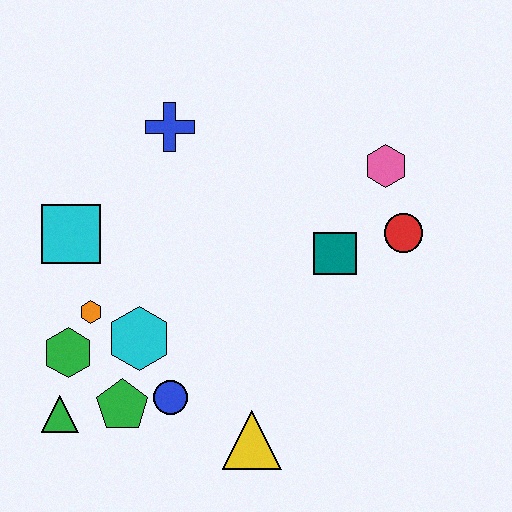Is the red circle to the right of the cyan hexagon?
Yes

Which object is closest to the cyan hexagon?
The orange hexagon is closest to the cyan hexagon.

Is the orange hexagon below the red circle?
Yes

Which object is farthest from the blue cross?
The yellow triangle is farthest from the blue cross.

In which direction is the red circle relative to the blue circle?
The red circle is to the right of the blue circle.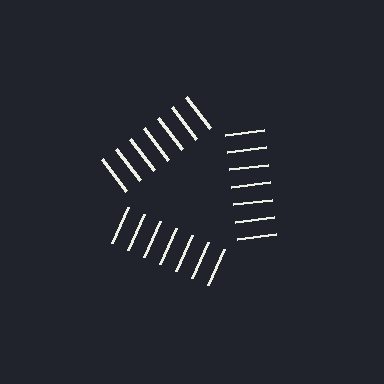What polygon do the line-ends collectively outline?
An illusory triangle — the line segments terminate on its edges but no continuous stroke is drawn.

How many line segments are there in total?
21 — 7 along each of the 3 edges.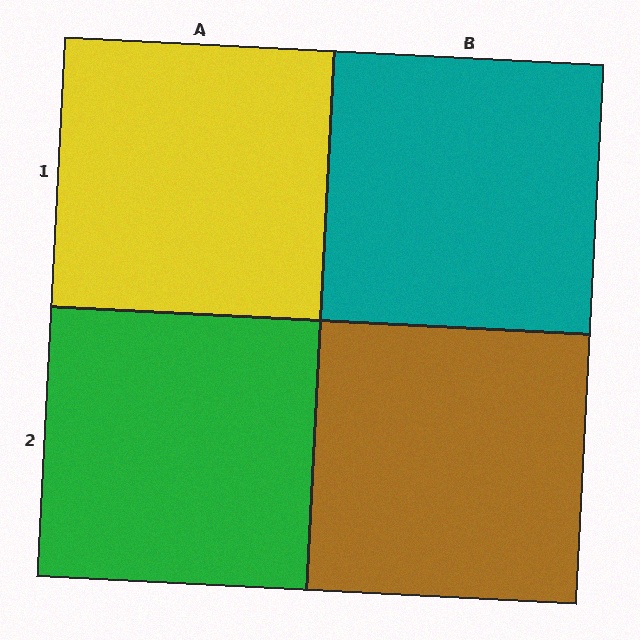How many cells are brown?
1 cell is brown.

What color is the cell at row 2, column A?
Green.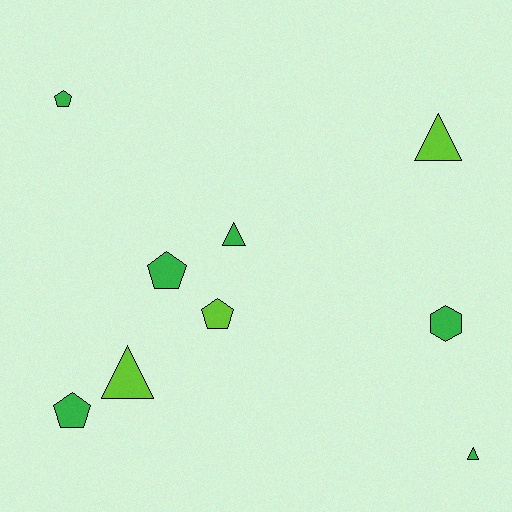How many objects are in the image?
There are 9 objects.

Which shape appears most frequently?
Triangle, with 4 objects.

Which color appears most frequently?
Green, with 6 objects.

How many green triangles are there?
There are 2 green triangles.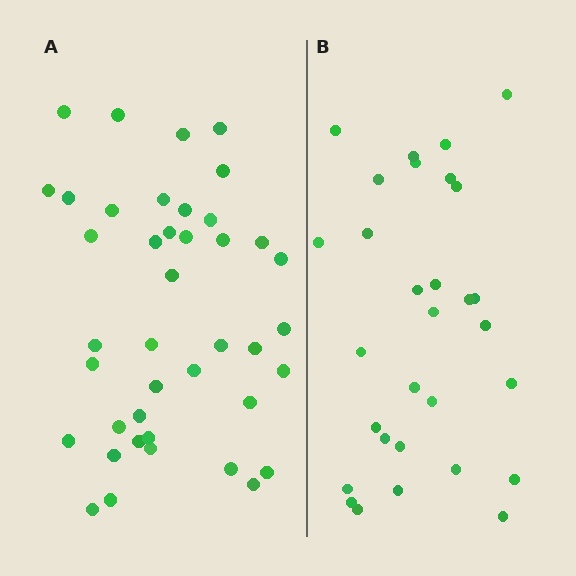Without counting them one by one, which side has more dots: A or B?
Region A (the left region) has more dots.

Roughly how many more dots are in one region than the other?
Region A has roughly 12 or so more dots than region B.